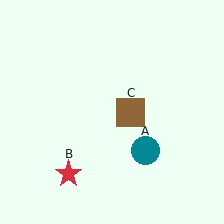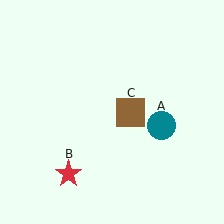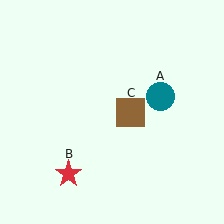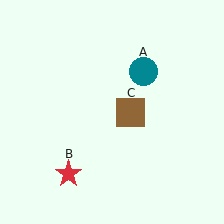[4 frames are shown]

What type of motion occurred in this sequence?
The teal circle (object A) rotated counterclockwise around the center of the scene.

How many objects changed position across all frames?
1 object changed position: teal circle (object A).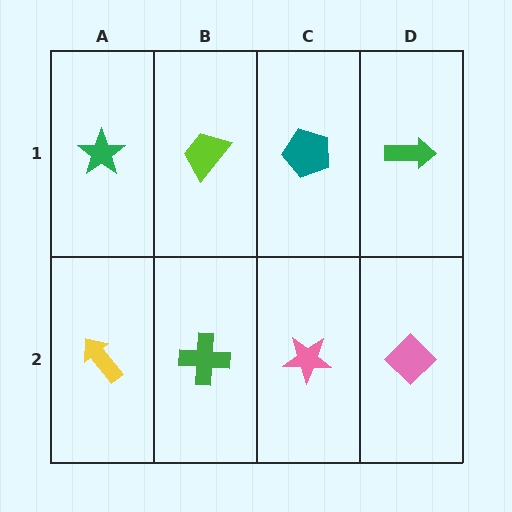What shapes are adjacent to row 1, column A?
A yellow arrow (row 2, column A), a lime trapezoid (row 1, column B).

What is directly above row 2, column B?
A lime trapezoid.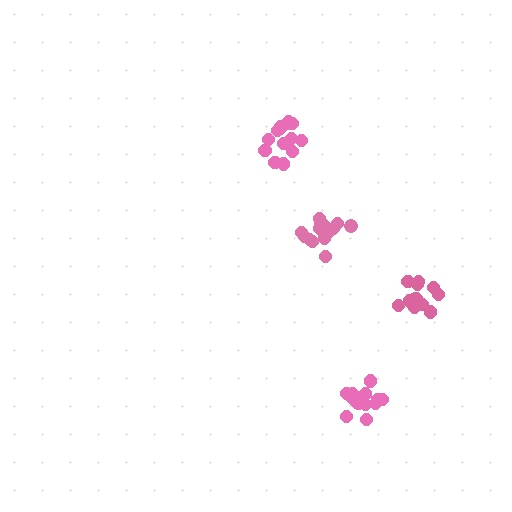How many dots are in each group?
Group 1: 16 dots, Group 2: 13 dots, Group 3: 14 dots, Group 4: 13 dots (56 total).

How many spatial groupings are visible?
There are 4 spatial groupings.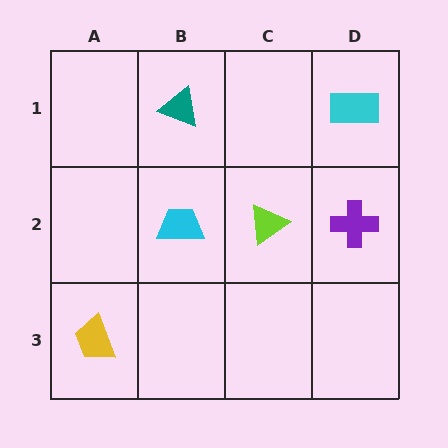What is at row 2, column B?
A cyan trapezoid.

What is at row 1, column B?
A teal triangle.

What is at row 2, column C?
A lime triangle.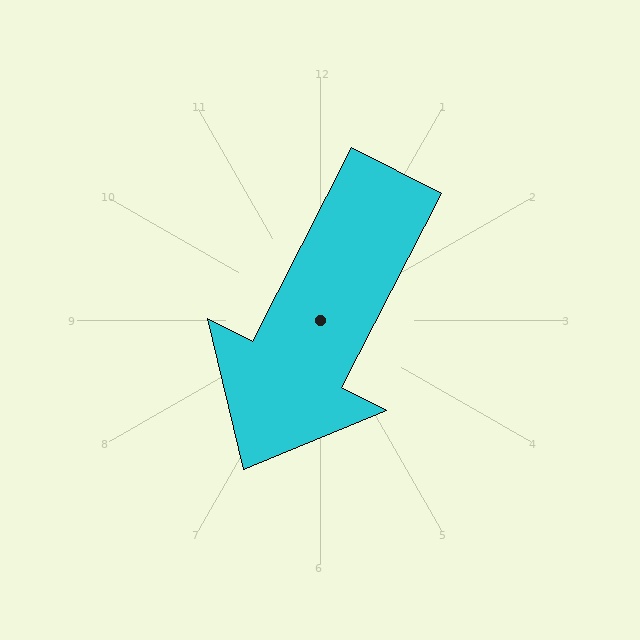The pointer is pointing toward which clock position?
Roughly 7 o'clock.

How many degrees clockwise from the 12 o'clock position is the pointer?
Approximately 207 degrees.